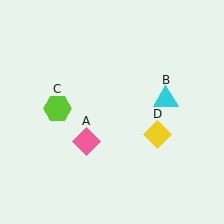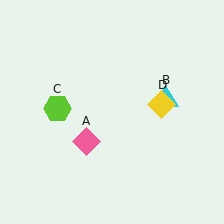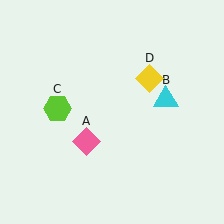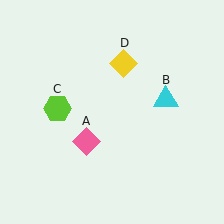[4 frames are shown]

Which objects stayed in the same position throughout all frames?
Pink diamond (object A) and cyan triangle (object B) and lime hexagon (object C) remained stationary.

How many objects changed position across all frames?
1 object changed position: yellow diamond (object D).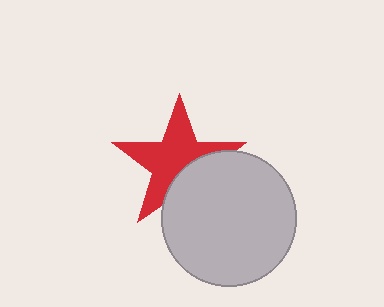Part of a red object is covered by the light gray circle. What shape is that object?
It is a star.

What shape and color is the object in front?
The object in front is a light gray circle.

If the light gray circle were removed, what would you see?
You would see the complete red star.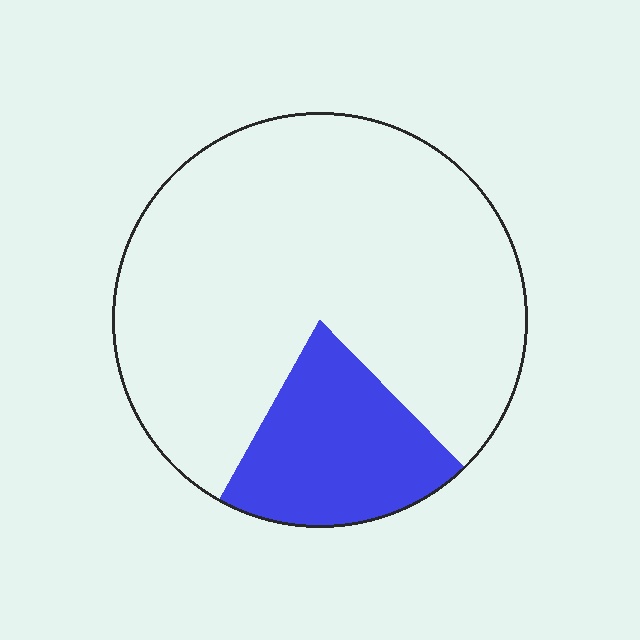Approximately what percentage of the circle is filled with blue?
Approximately 20%.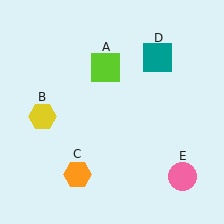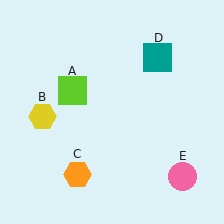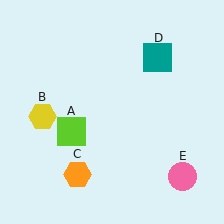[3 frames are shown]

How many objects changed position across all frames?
1 object changed position: lime square (object A).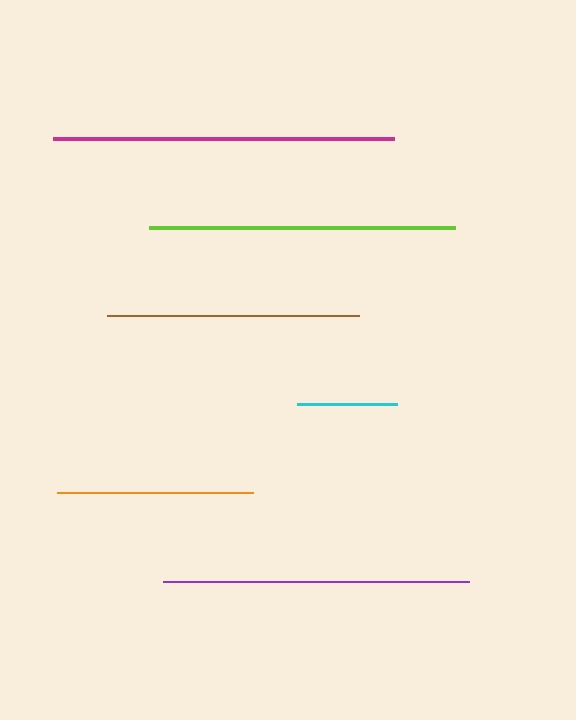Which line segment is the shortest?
The cyan line is the shortest at approximately 100 pixels.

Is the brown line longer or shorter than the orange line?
The brown line is longer than the orange line.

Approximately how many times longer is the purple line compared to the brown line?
The purple line is approximately 1.2 times the length of the brown line.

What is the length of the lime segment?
The lime segment is approximately 306 pixels long.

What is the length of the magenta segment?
The magenta segment is approximately 341 pixels long.